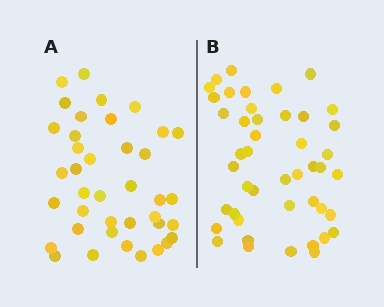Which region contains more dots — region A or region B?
Region B (the right region) has more dots.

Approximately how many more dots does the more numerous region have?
Region B has about 6 more dots than region A.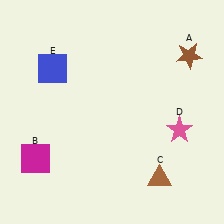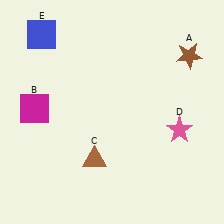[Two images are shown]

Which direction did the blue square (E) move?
The blue square (E) moved up.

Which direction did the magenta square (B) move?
The magenta square (B) moved up.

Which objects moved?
The objects that moved are: the magenta square (B), the brown triangle (C), the blue square (E).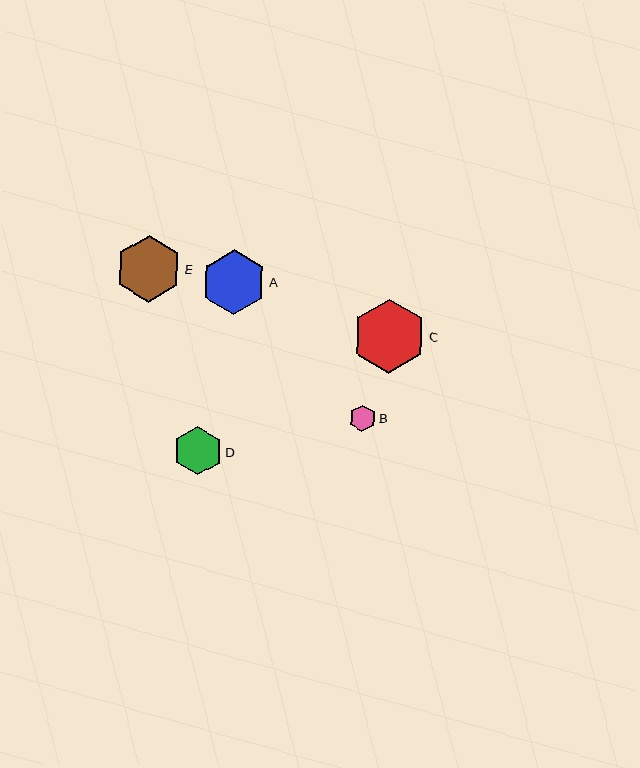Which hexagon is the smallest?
Hexagon B is the smallest with a size of approximately 26 pixels.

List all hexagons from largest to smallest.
From largest to smallest: C, E, A, D, B.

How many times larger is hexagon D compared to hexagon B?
Hexagon D is approximately 1.9 times the size of hexagon B.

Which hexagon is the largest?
Hexagon C is the largest with a size of approximately 74 pixels.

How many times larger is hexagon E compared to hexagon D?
Hexagon E is approximately 1.4 times the size of hexagon D.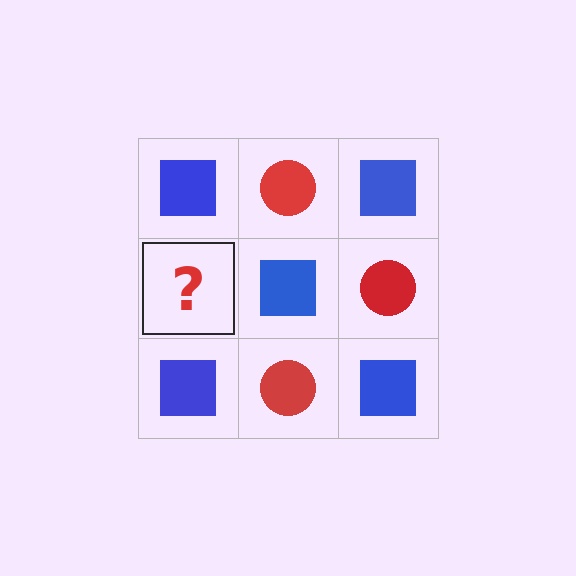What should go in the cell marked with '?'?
The missing cell should contain a red circle.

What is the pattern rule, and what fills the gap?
The rule is that it alternates blue square and red circle in a checkerboard pattern. The gap should be filled with a red circle.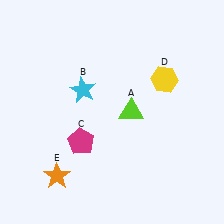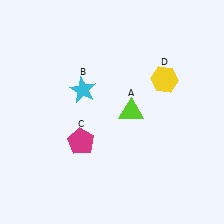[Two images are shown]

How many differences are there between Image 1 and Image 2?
There is 1 difference between the two images.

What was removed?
The orange star (E) was removed in Image 2.